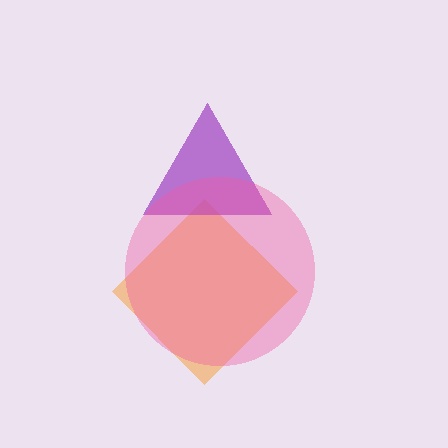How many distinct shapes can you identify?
There are 3 distinct shapes: an orange diamond, a purple triangle, a pink circle.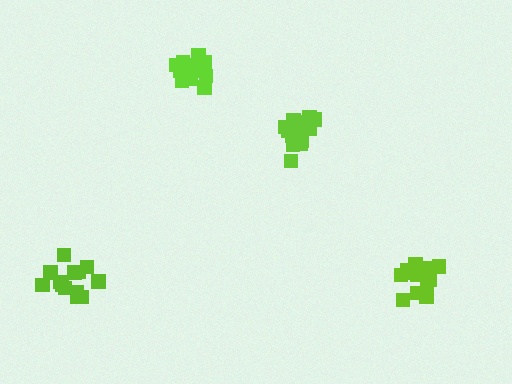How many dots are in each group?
Group 1: 14 dots, Group 2: 16 dots, Group 3: 15 dots, Group 4: 16 dots (61 total).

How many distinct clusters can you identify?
There are 4 distinct clusters.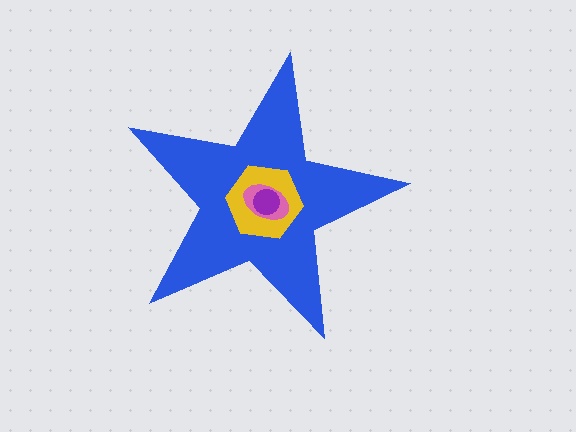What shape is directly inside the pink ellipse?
The purple circle.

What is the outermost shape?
The blue star.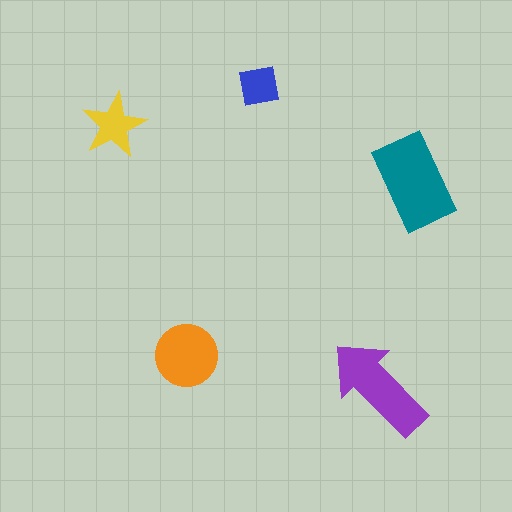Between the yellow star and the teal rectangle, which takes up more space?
The teal rectangle.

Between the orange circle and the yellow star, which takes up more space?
The orange circle.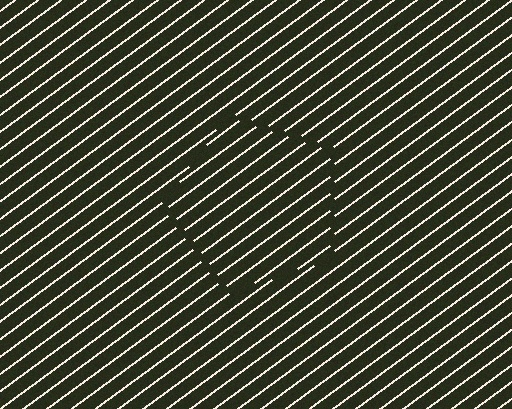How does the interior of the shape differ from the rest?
The interior of the shape contains the same grating, shifted by half a period — the contour is defined by the phase discontinuity where line-ends from the inner and outer gratings abut.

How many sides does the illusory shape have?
5 sides — the line-ends trace a pentagon.